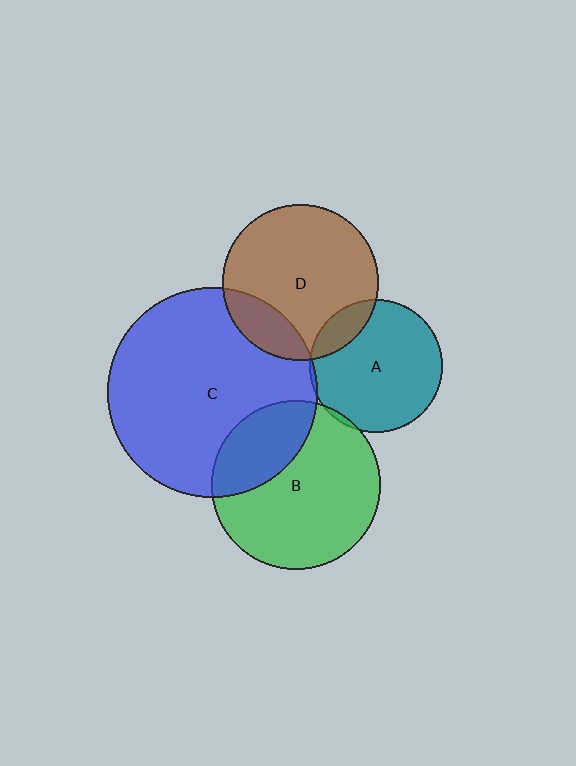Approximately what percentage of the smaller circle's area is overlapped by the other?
Approximately 5%.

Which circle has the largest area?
Circle C (blue).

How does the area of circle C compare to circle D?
Approximately 1.8 times.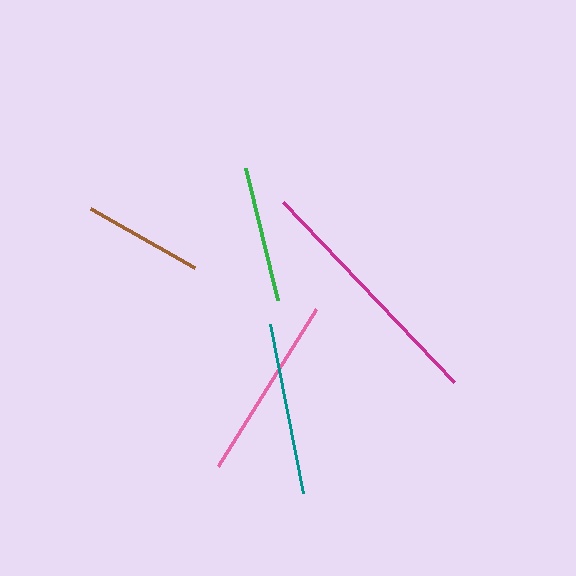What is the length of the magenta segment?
The magenta segment is approximately 248 pixels long.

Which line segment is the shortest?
The brown line is the shortest at approximately 119 pixels.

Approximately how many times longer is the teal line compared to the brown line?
The teal line is approximately 1.4 times the length of the brown line.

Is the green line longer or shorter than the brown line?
The green line is longer than the brown line.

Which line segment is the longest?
The magenta line is the longest at approximately 248 pixels.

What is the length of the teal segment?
The teal segment is approximately 172 pixels long.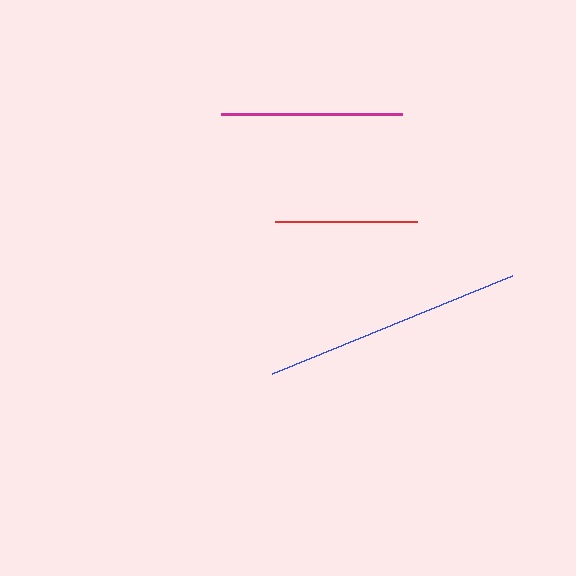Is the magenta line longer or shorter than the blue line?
The blue line is longer than the magenta line.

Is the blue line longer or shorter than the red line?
The blue line is longer than the red line.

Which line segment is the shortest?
The red line is the shortest at approximately 142 pixels.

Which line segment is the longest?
The blue line is the longest at approximately 259 pixels.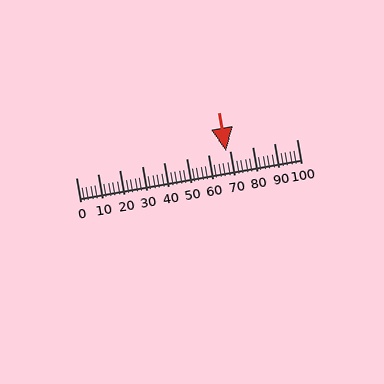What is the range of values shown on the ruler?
The ruler shows values from 0 to 100.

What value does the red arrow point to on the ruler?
The red arrow points to approximately 68.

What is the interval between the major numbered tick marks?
The major tick marks are spaced 10 units apart.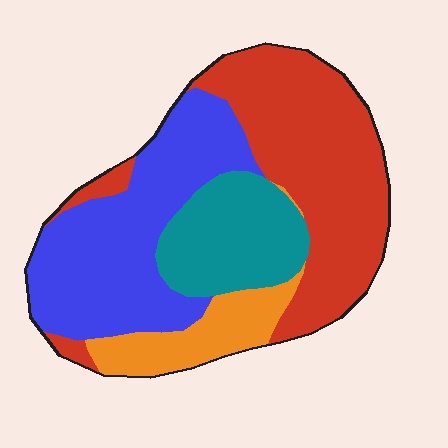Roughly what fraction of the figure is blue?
Blue takes up about one third (1/3) of the figure.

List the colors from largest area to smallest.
From largest to smallest: red, blue, teal, orange.